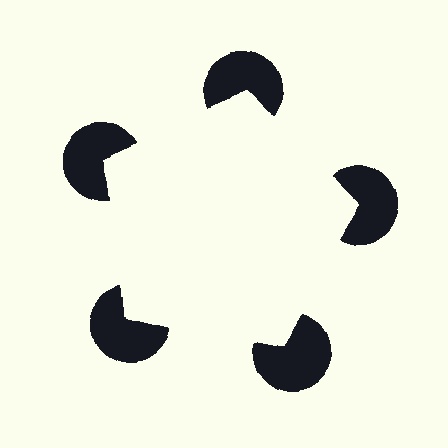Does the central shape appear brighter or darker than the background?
It typically appears slightly brighter than the background, even though no actual brightness change is drawn.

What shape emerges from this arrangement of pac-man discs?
An illusory pentagon — its edges are inferred from the aligned wedge cuts in the pac-man discs, not physically drawn.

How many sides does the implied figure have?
5 sides.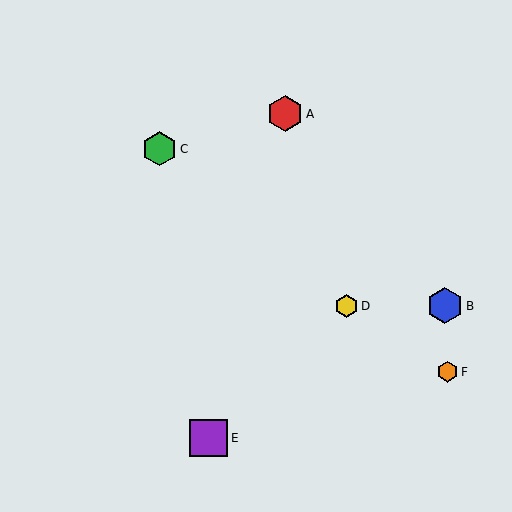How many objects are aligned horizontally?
2 objects (B, D) are aligned horizontally.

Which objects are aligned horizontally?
Objects B, D are aligned horizontally.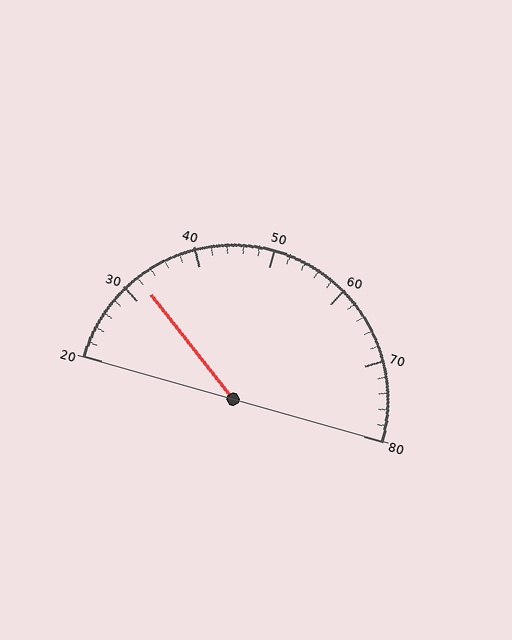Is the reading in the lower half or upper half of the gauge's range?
The reading is in the lower half of the range (20 to 80).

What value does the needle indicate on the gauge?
The needle indicates approximately 32.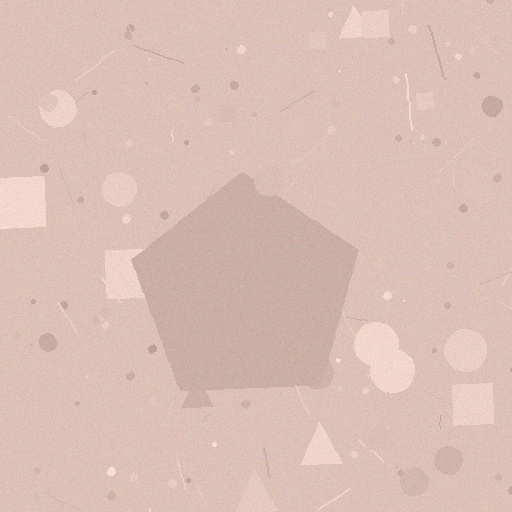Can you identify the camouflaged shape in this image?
The camouflaged shape is a pentagon.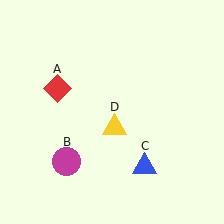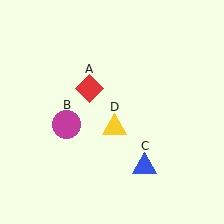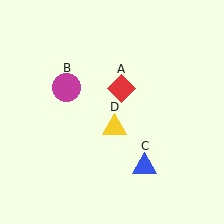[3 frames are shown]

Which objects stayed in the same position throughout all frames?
Blue triangle (object C) and yellow triangle (object D) remained stationary.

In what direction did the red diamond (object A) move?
The red diamond (object A) moved right.